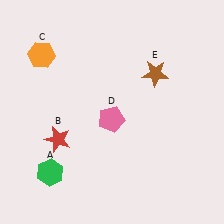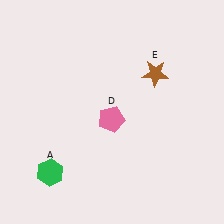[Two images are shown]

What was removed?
The red star (B), the orange hexagon (C) were removed in Image 2.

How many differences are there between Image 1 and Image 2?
There are 2 differences between the two images.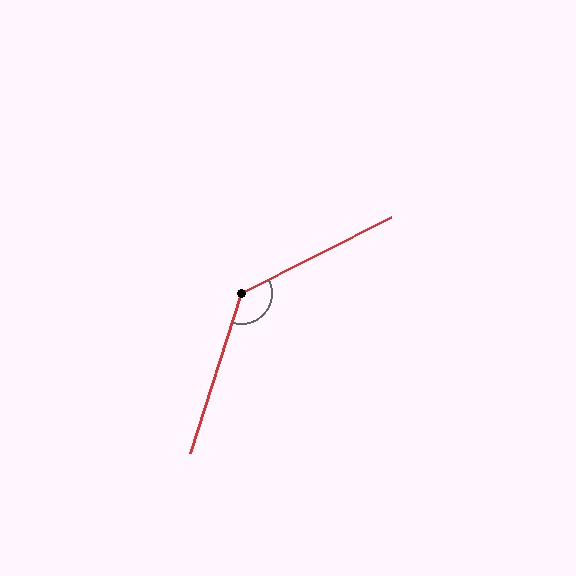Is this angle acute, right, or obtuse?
It is obtuse.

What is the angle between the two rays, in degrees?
Approximately 134 degrees.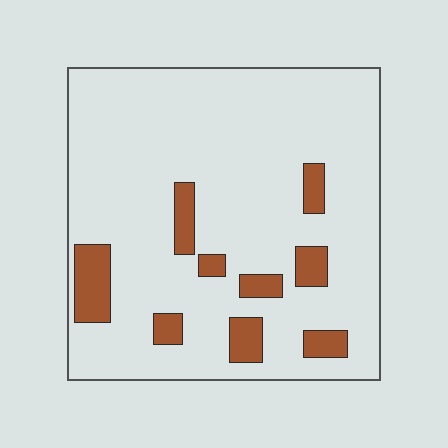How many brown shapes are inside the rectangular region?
9.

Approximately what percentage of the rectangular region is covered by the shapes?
Approximately 15%.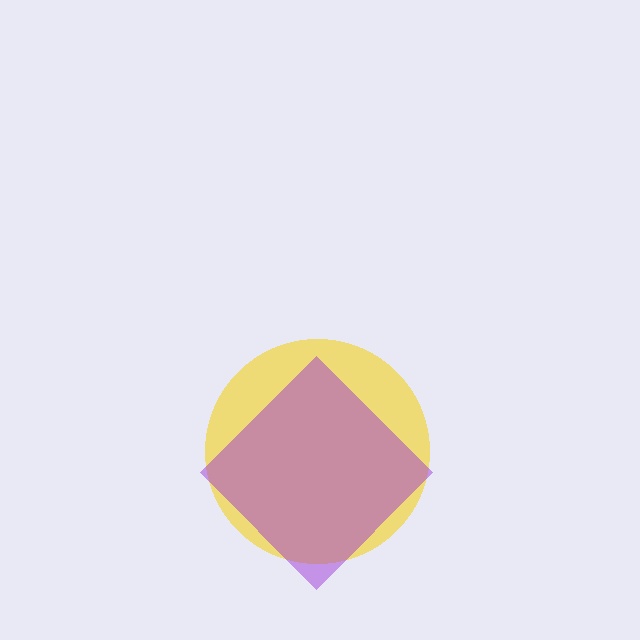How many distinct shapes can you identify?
There are 2 distinct shapes: a yellow circle, a purple diamond.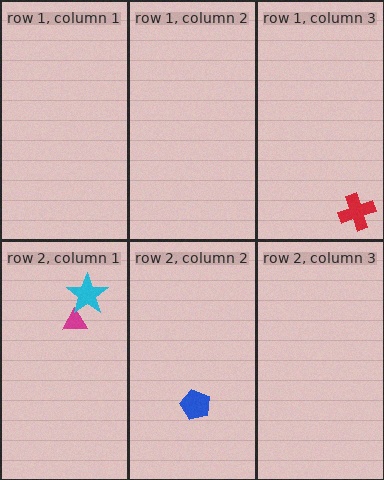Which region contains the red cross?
The row 1, column 3 region.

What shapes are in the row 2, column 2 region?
The blue pentagon.